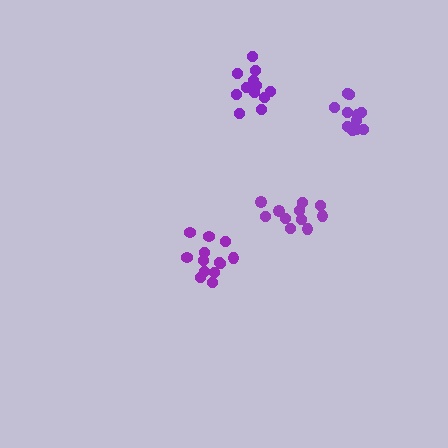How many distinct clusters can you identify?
There are 4 distinct clusters.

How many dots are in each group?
Group 1: 11 dots, Group 2: 12 dots, Group 3: 11 dots, Group 4: 13 dots (47 total).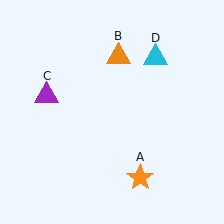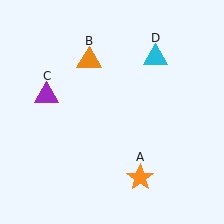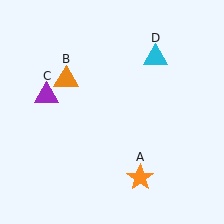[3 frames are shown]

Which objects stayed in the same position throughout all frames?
Orange star (object A) and purple triangle (object C) and cyan triangle (object D) remained stationary.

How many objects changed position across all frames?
1 object changed position: orange triangle (object B).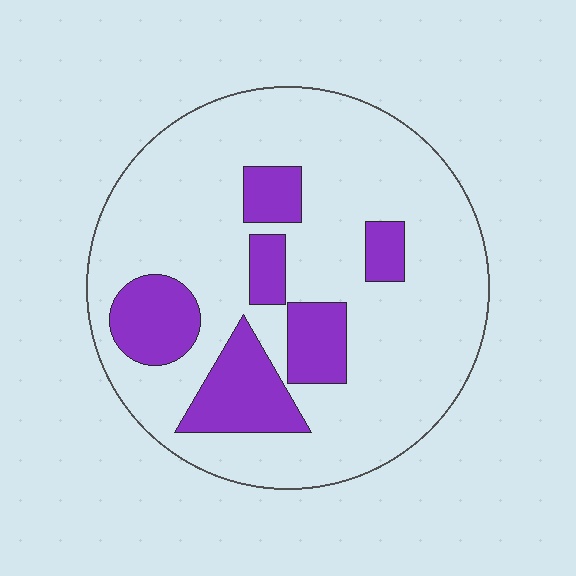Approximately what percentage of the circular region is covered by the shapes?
Approximately 20%.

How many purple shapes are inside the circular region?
6.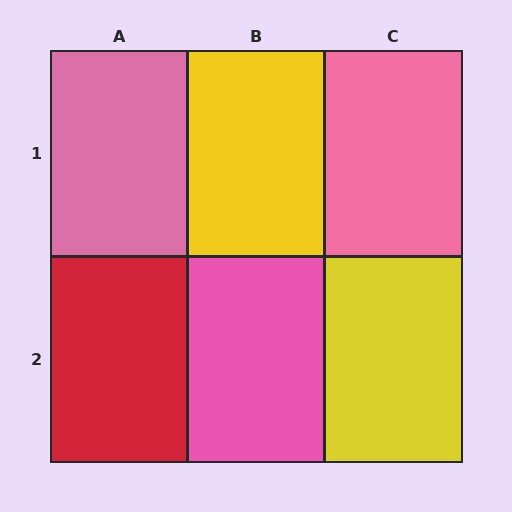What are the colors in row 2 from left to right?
Red, pink, yellow.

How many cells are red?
1 cell is red.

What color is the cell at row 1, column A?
Pink.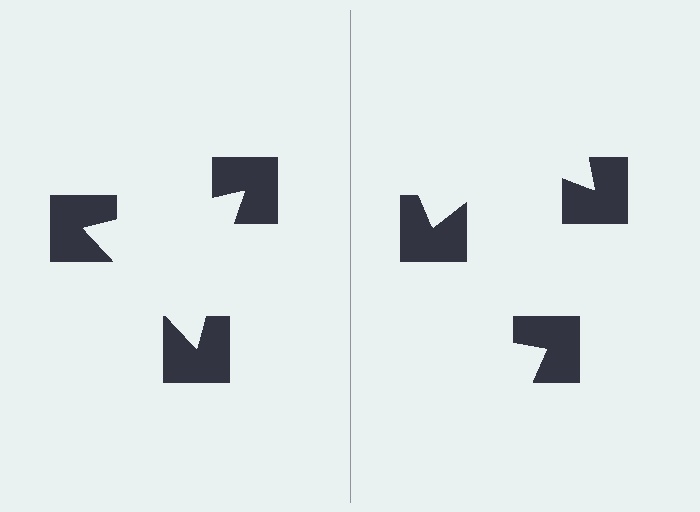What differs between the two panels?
The notched squares are positioned identically on both sides; only the wedge orientations differ. On the left they align to a triangle; on the right they are misaligned.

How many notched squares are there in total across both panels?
6 — 3 on each side.